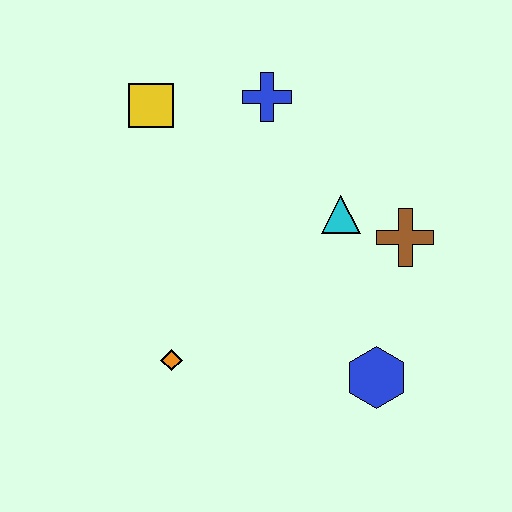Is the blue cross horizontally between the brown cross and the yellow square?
Yes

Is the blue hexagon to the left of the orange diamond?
No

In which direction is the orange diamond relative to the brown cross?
The orange diamond is to the left of the brown cross.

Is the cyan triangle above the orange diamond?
Yes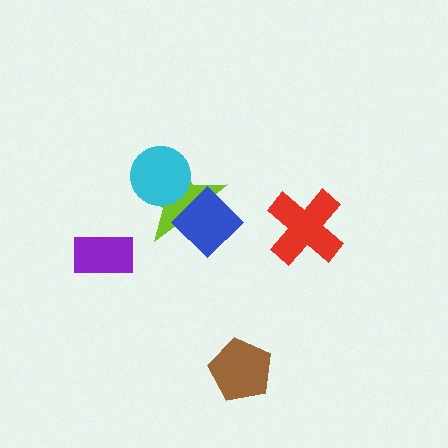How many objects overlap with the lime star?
2 objects overlap with the lime star.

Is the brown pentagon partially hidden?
No, no other shape covers it.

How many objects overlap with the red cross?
0 objects overlap with the red cross.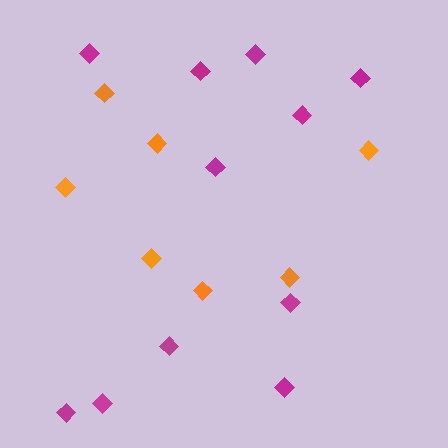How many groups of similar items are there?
There are 2 groups: one group of magenta diamonds (11) and one group of orange diamonds (7).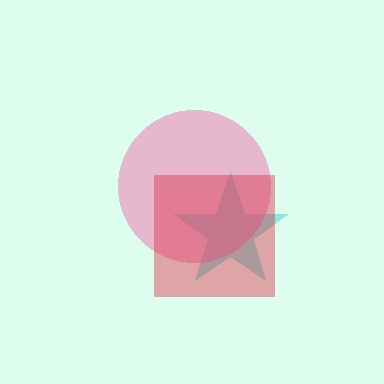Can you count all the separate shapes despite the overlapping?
Yes, there are 3 separate shapes.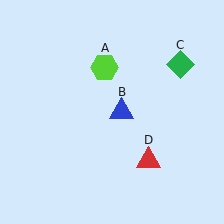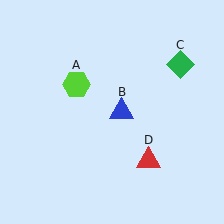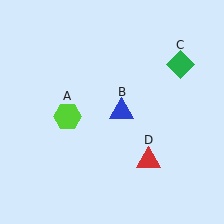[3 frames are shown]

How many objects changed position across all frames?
1 object changed position: lime hexagon (object A).